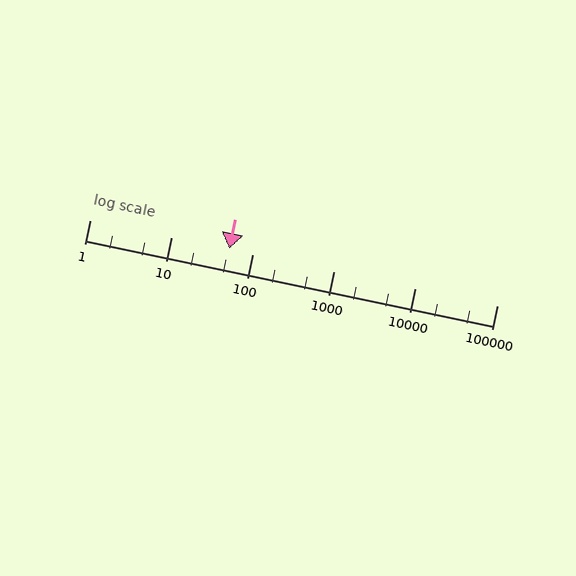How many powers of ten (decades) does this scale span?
The scale spans 5 decades, from 1 to 100000.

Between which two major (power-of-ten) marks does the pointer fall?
The pointer is between 10 and 100.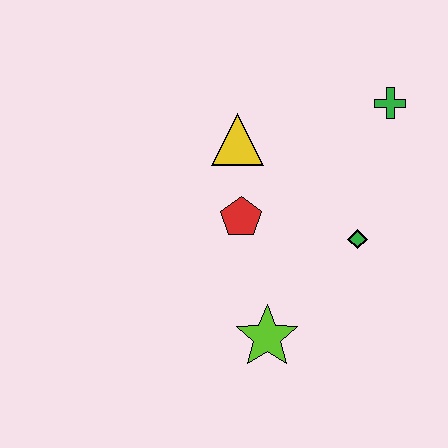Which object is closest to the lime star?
The red pentagon is closest to the lime star.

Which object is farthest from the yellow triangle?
The lime star is farthest from the yellow triangle.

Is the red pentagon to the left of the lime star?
Yes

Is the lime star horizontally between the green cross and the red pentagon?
Yes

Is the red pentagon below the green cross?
Yes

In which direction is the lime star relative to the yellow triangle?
The lime star is below the yellow triangle.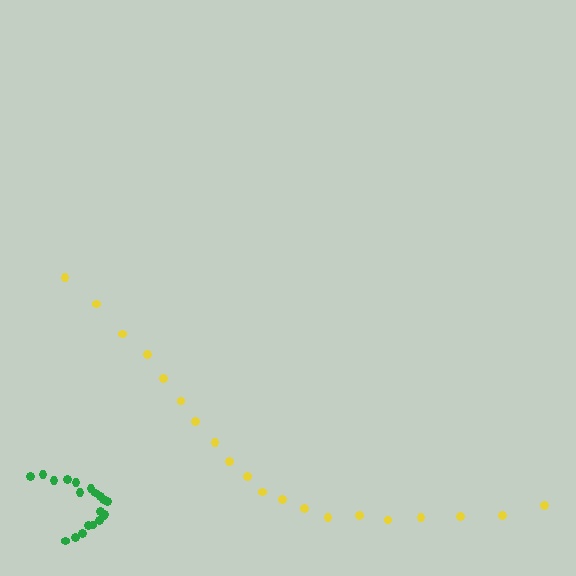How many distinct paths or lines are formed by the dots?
There are 2 distinct paths.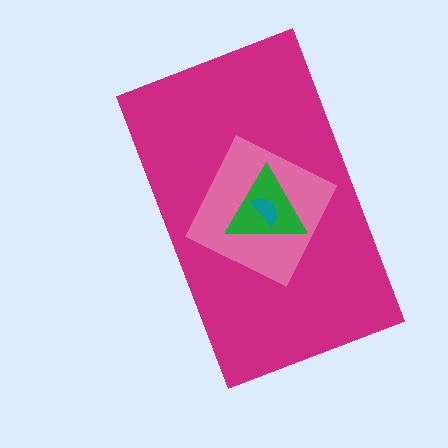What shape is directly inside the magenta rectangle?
The pink diamond.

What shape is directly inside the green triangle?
The teal semicircle.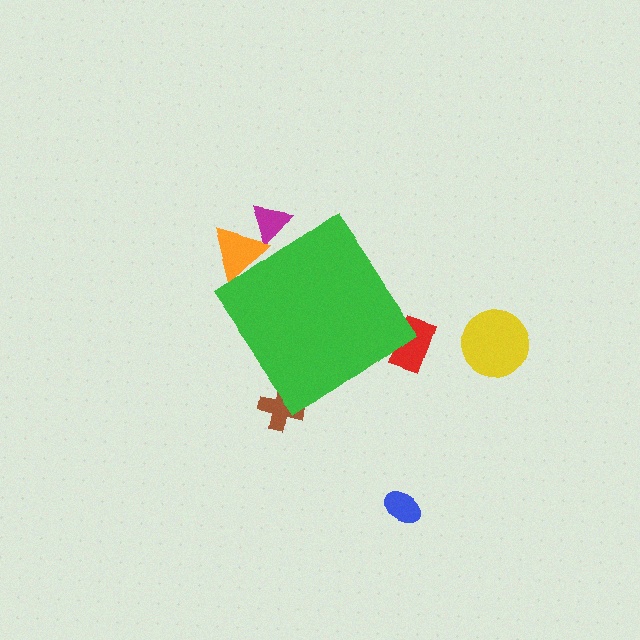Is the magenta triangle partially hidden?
Yes, the magenta triangle is partially hidden behind the green diamond.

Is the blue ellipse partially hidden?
No, the blue ellipse is fully visible.